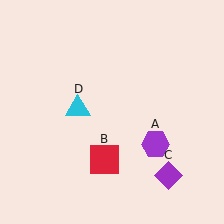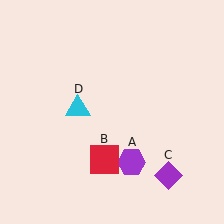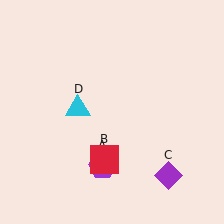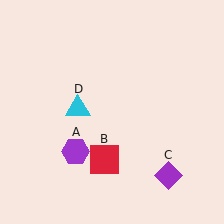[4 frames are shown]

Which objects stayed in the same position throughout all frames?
Red square (object B) and purple diamond (object C) and cyan triangle (object D) remained stationary.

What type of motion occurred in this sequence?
The purple hexagon (object A) rotated clockwise around the center of the scene.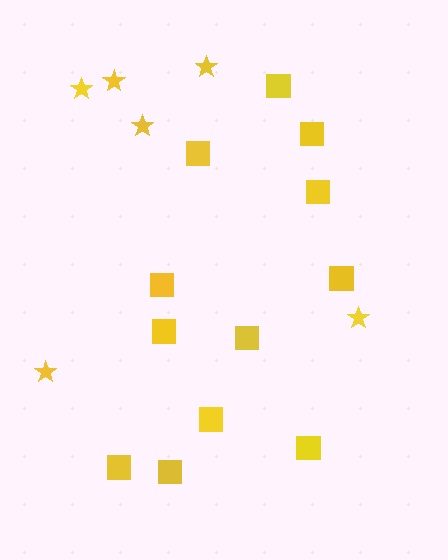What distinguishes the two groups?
There are 2 groups: one group of squares (12) and one group of stars (6).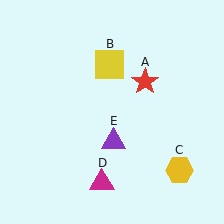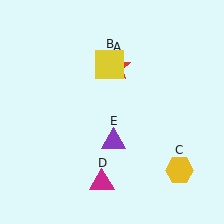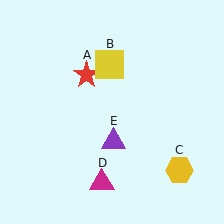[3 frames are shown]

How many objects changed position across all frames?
1 object changed position: red star (object A).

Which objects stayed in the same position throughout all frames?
Yellow square (object B) and yellow hexagon (object C) and magenta triangle (object D) and purple triangle (object E) remained stationary.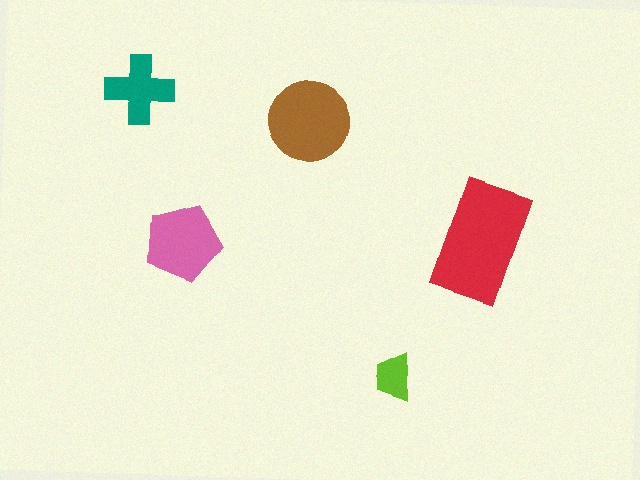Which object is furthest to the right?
The red rectangle is rightmost.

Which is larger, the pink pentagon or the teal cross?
The pink pentagon.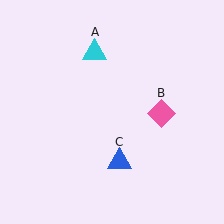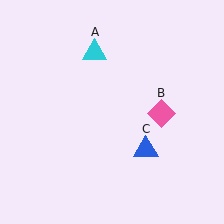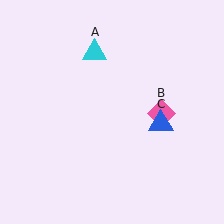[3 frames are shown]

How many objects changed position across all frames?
1 object changed position: blue triangle (object C).